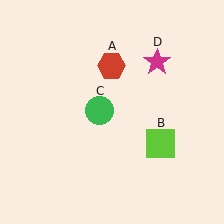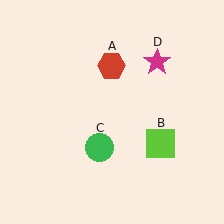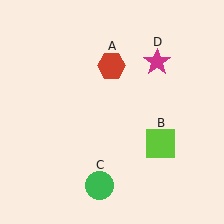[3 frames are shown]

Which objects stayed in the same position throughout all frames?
Red hexagon (object A) and lime square (object B) and magenta star (object D) remained stationary.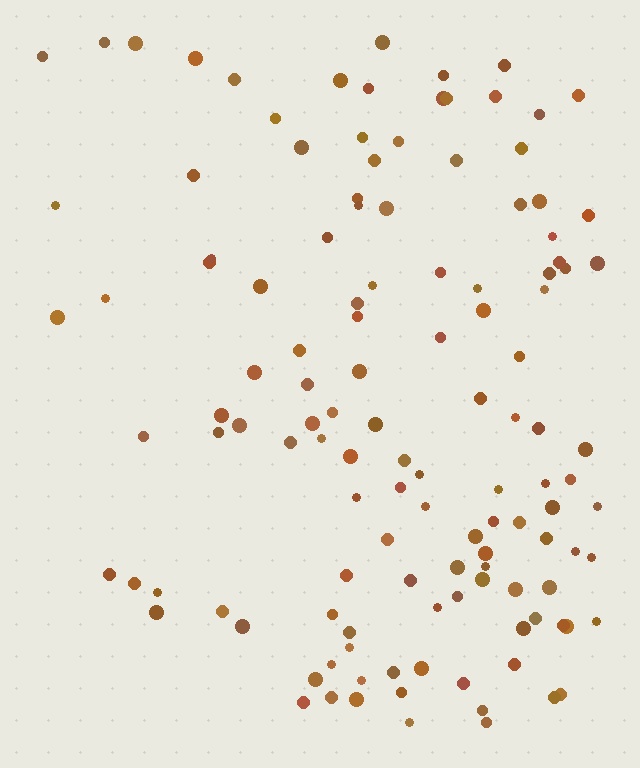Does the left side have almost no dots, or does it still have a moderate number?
Still a moderate number, just noticeably fewer than the right.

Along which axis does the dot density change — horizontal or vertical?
Horizontal.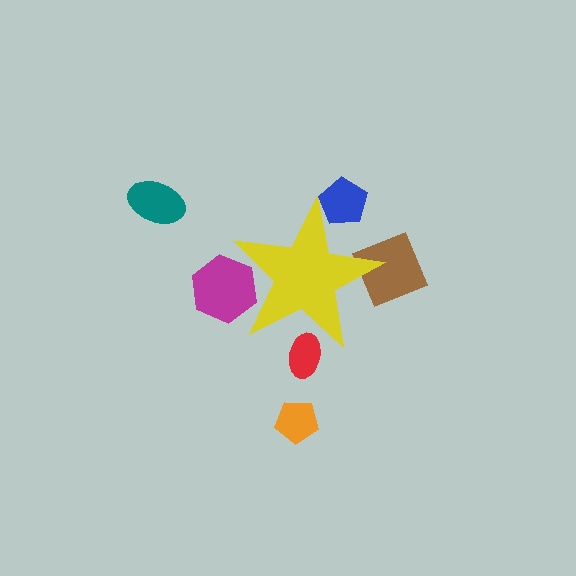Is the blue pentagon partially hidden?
Yes, the blue pentagon is partially hidden behind the yellow star.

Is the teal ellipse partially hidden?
No, the teal ellipse is fully visible.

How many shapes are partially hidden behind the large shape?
4 shapes are partially hidden.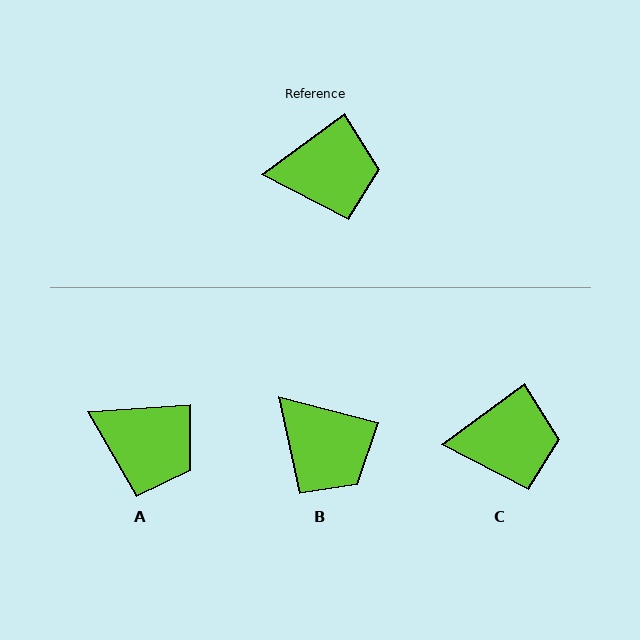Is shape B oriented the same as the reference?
No, it is off by about 50 degrees.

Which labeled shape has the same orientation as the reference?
C.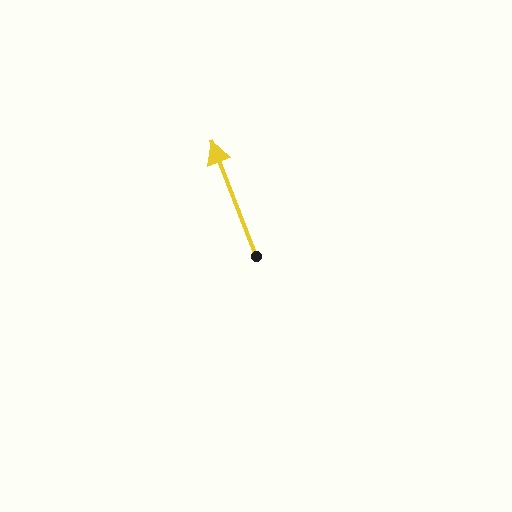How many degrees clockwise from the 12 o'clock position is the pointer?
Approximately 339 degrees.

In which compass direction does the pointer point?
North.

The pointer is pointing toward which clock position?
Roughly 11 o'clock.